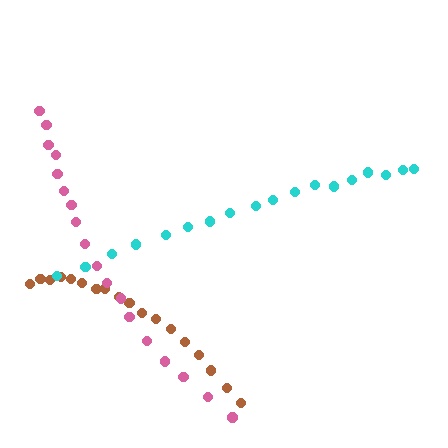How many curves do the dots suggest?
There are 3 distinct paths.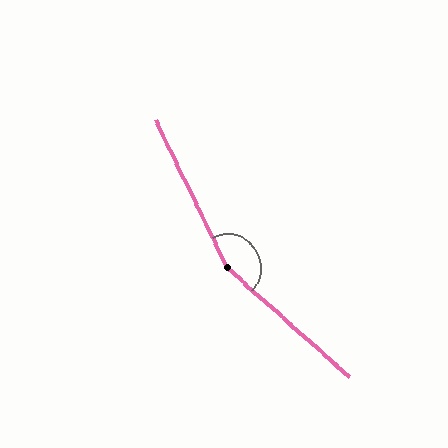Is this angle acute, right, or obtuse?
It is obtuse.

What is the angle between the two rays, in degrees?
Approximately 157 degrees.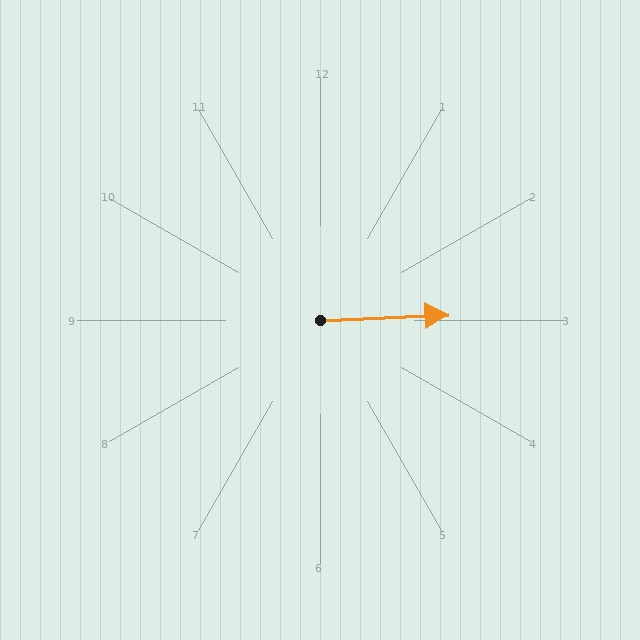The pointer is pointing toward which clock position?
Roughly 3 o'clock.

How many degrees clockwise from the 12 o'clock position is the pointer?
Approximately 87 degrees.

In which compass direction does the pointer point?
East.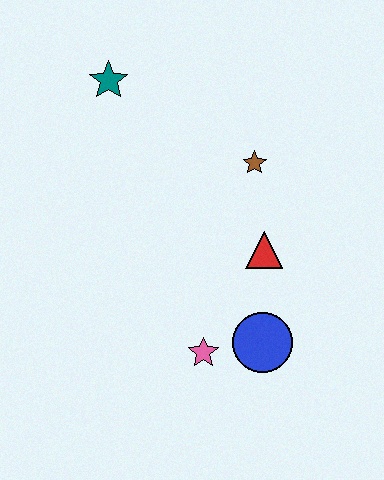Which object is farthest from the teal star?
The blue circle is farthest from the teal star.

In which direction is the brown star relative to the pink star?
The brown star is above the pink star.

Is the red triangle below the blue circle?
No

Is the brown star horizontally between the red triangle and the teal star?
Yes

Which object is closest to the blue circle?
The pink star is closest to the blue circle.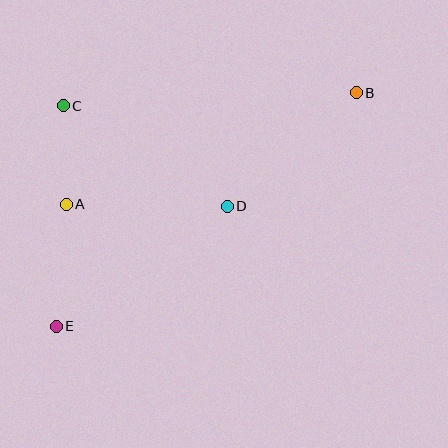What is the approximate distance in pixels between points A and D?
The distance between A and D is approximately 161 pixels.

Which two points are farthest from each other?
Points B and E are farthest from each other.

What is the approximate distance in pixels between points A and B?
The distance between A and B is approximately 311 pixels.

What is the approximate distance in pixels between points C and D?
The distance between C and D is approximately 192 pixels.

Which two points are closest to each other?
Points A and C are closest to each other.